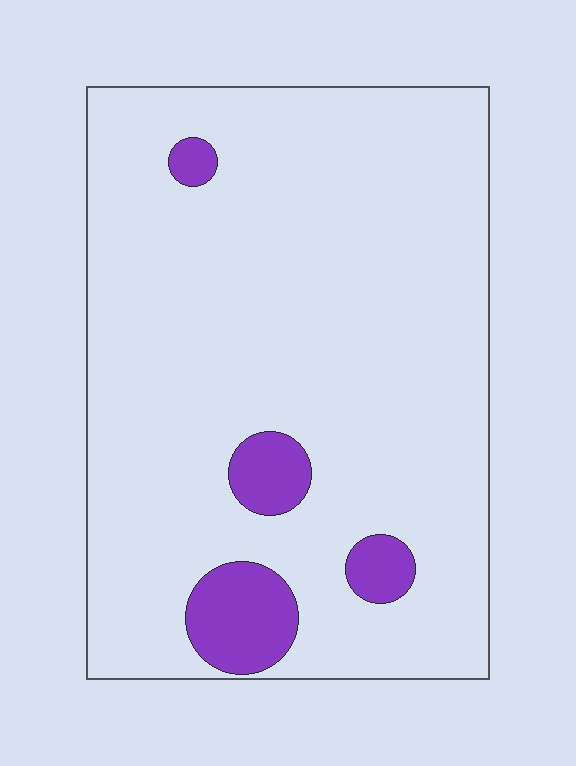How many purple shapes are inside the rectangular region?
4.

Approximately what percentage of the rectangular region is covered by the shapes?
Approximately 10%.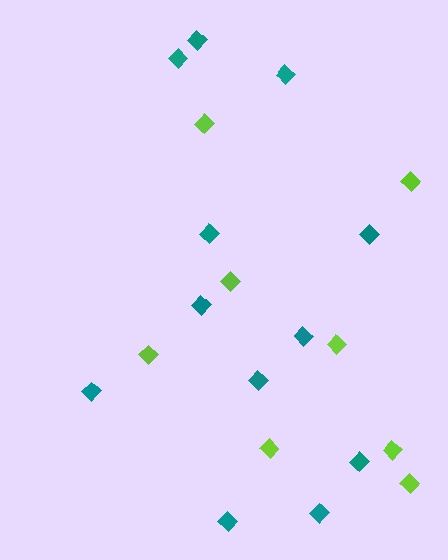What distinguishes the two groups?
There are 2 groups: one group of teal diamonds (12) and one group of lime diamonds (8).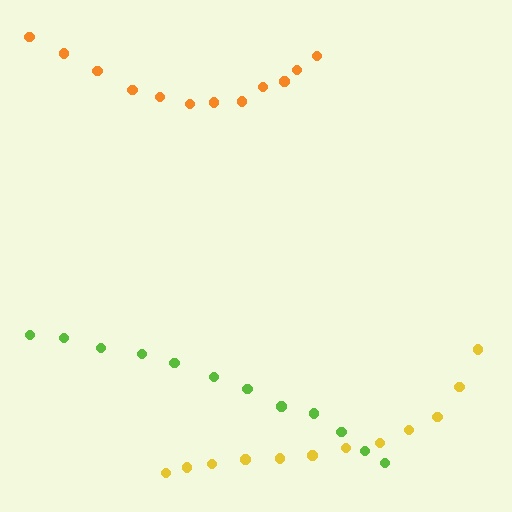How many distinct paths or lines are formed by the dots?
There are 3 distinct paths.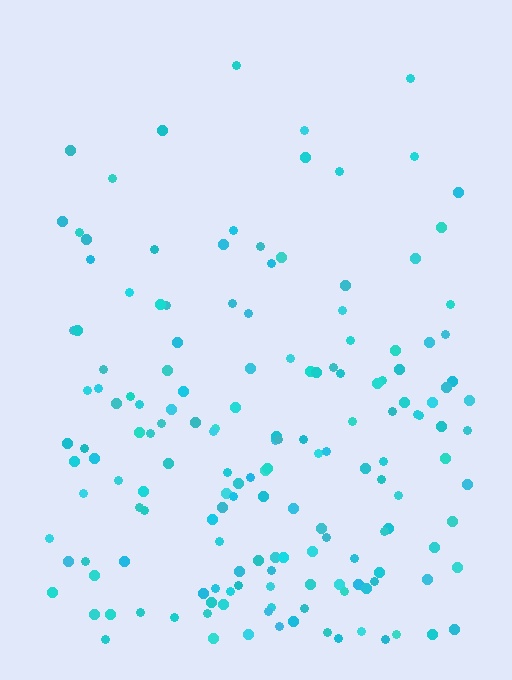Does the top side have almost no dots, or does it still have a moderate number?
Still a moderate number, just noticeably fewer than the bottom.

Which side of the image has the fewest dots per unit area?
The top.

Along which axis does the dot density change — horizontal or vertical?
Vertical.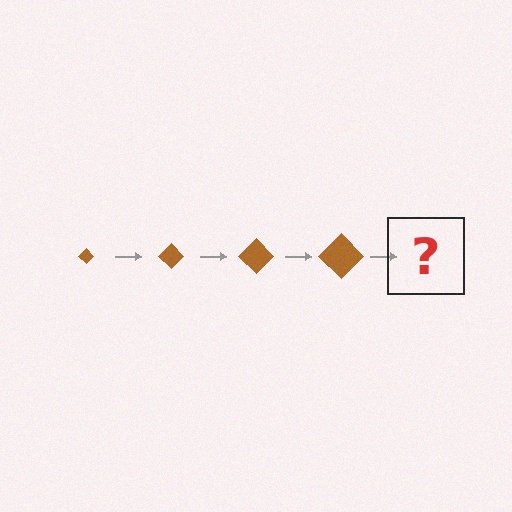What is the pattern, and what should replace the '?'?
The pattern is that the diamond gets progressively larger each step. The '?' should be a brown diamond, larger than the previous one.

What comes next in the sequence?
The next element should be a brown diamond, larger than the previous one.